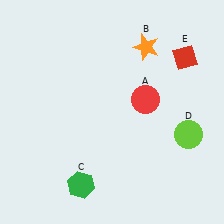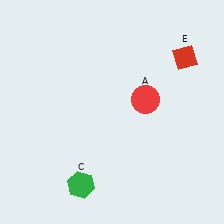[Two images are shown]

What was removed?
The orange star (B), the lime circle (D) were removed in Image 2.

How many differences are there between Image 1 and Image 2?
There are 2 differences between the two images.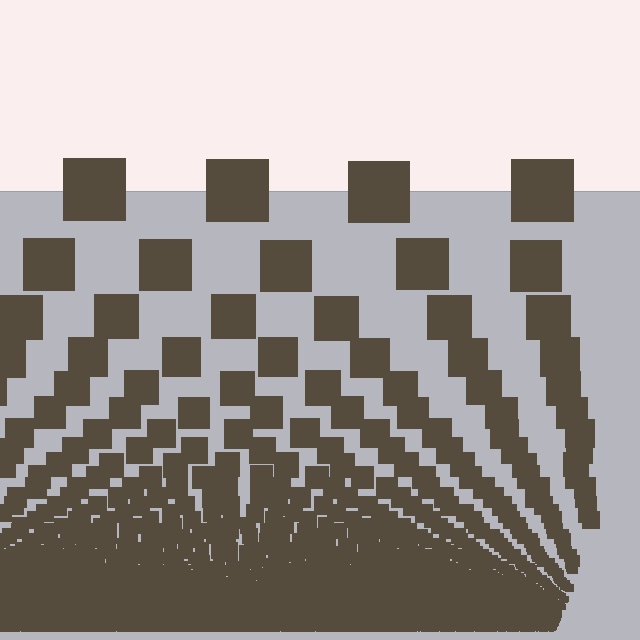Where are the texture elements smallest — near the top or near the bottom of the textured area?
Near the bottom.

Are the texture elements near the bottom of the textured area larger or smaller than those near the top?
Smaller. The gradient is inverted — elements near the bottom are smaller and denser.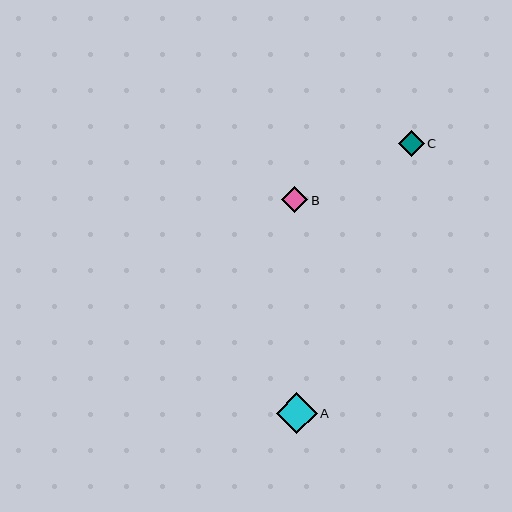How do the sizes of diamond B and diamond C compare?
Diamond B and diamond C are approximately the same size.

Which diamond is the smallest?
Diamond C is the smallest with a size of approximately 26 pixels.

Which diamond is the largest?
Diamond A is the largest with a size of approximately 41 pixels.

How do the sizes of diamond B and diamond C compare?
Diamond B and diamond C are approximately the same size.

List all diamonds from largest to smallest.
From largest to smallest: A, B, C.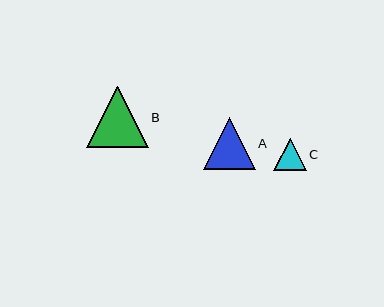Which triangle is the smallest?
Triangle C is the smallest with a size of approximately 32 pixels.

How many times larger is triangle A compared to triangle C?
Triangle A is approximately 1.6 times the size of triangle C.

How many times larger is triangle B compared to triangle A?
Triangle B is approximately 1.2 times the size of triangle A.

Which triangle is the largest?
Triangle B is the largest with a size of approximately 61 pixels.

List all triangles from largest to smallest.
From largest to smallest: B, A, C.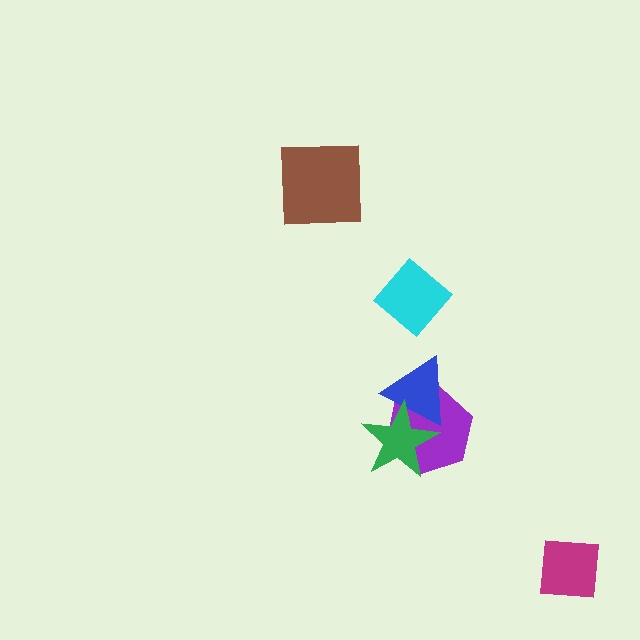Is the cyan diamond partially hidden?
No, no other shape covers it.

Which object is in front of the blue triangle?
The green star is in front of the blue triangle.